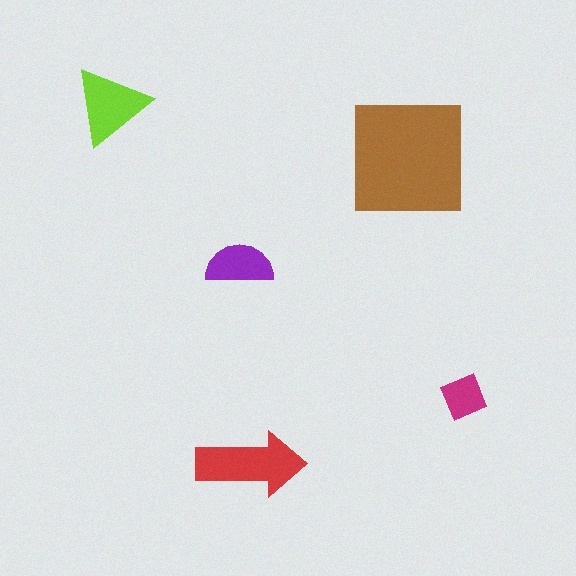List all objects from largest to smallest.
The brown square, the red arrow, the lime triangle, the purple semicircle, the magenta diamond.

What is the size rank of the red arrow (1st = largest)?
2nd.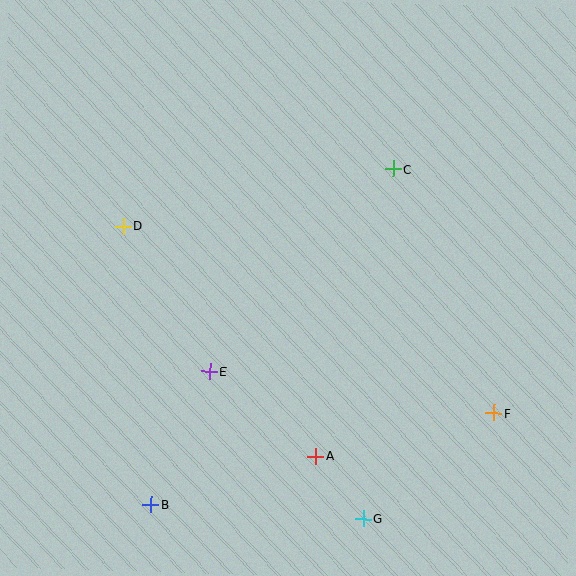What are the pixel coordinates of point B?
Point B is at (151, 505).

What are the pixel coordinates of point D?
Point D is at (123, 226).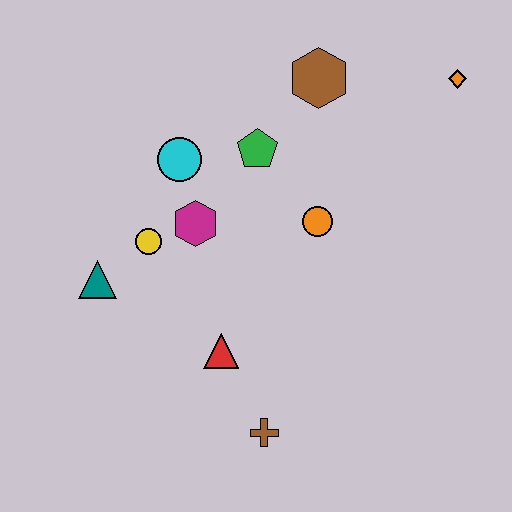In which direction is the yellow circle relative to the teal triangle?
The yellow circle is to the right of the teal triangle.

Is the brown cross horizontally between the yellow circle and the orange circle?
Yes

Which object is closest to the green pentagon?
The cyan circle is closest to the green pentagon.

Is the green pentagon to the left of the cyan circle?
No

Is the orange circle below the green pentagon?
Yes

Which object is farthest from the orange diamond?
The teal triangle is farthest from the orange diamond.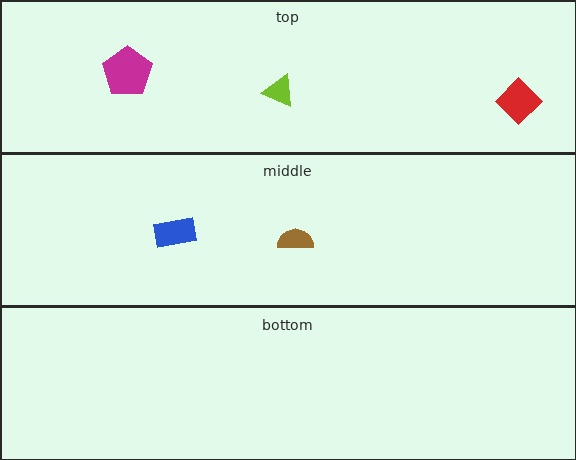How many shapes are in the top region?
3.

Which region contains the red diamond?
The top region.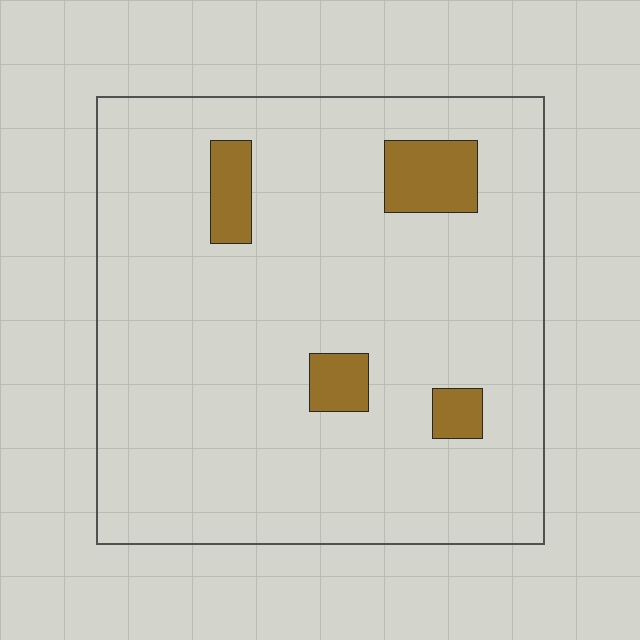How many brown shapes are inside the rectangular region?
4.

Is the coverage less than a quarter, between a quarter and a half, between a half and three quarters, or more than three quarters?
Less than a quarter.